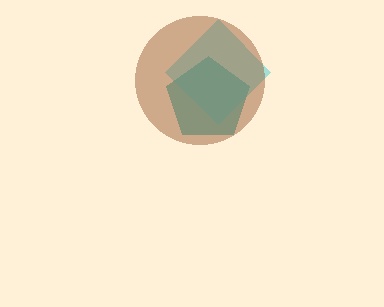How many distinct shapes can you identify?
There are 3 distinct shapes: a teal pentagon, a cyan diamond, a brown circle.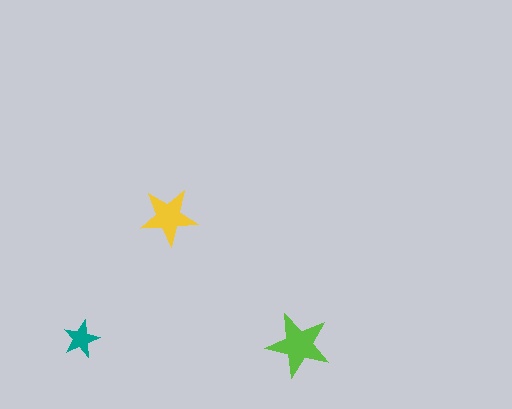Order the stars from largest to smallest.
the lime one, the yellow one, the teal one.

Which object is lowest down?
The lime star is bottommost.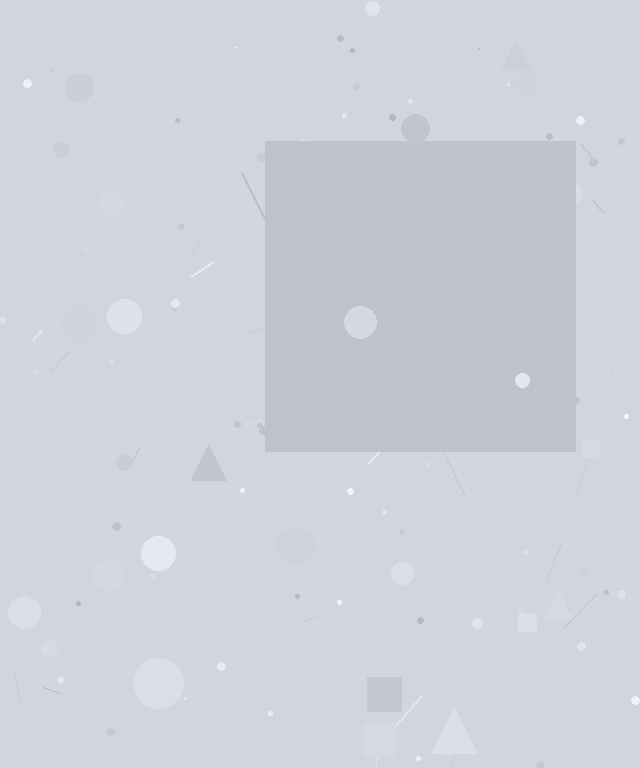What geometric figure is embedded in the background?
A square is embedded in the background.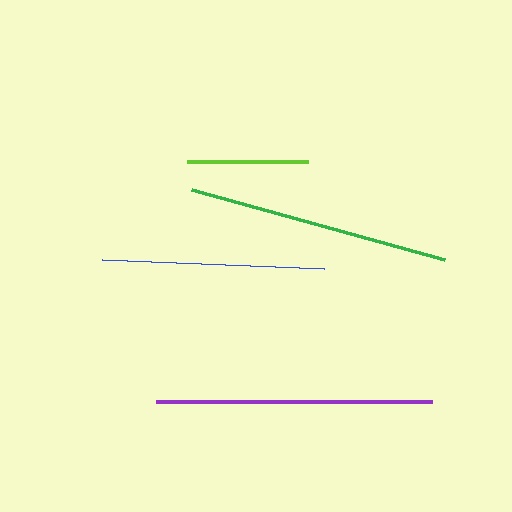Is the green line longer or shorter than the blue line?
The green line is longer than the blue line.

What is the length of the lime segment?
The lime segment is approximately 121 pixels long.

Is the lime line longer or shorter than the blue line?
The blue line is longer than the lime line.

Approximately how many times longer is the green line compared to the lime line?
The green line is approximately 2.2 times the length of the lime line.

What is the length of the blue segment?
The blue segment is approximately 222 pixels long.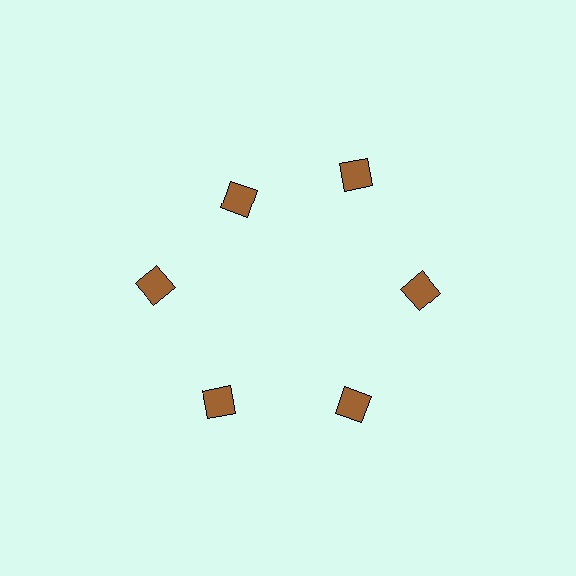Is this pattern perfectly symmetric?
No. The 6 brown squares are arranged in a ring, but one element near the 11 o'clock position is pulled inward toward the center, breaking the 6-fold rotational symmetry.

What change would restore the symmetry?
The symmetry would be restored by moving it outward, back onto the ring so that all 6 squares sit at equal angles and equal distance from the center.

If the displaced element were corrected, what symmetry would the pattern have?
It would have 6-fold rotational symmetry — the pattern would map onto itself every 60 degrees.